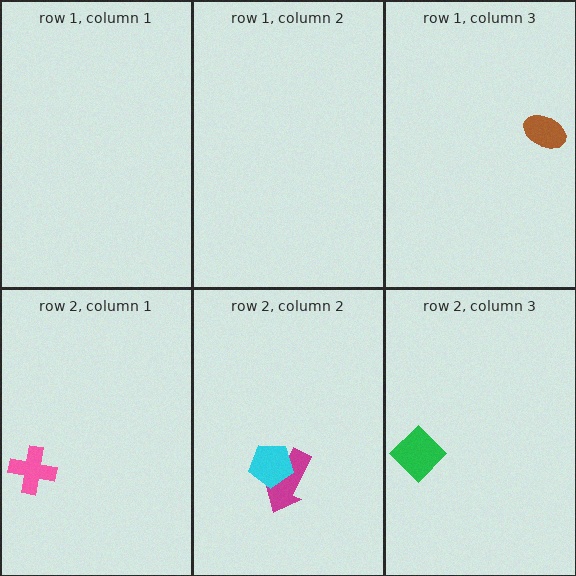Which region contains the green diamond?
The row 2, column 3 region.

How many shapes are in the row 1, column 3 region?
1.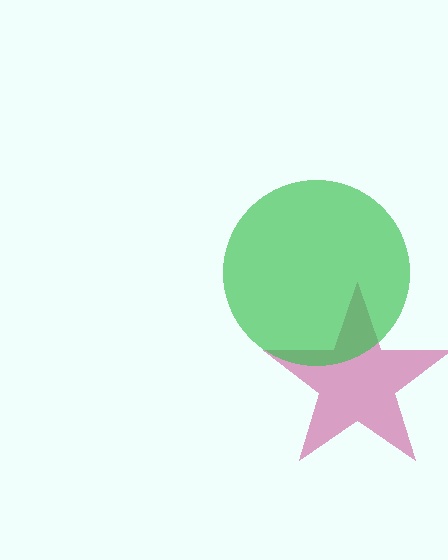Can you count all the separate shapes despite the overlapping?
Yes, there are 2 separate shapes.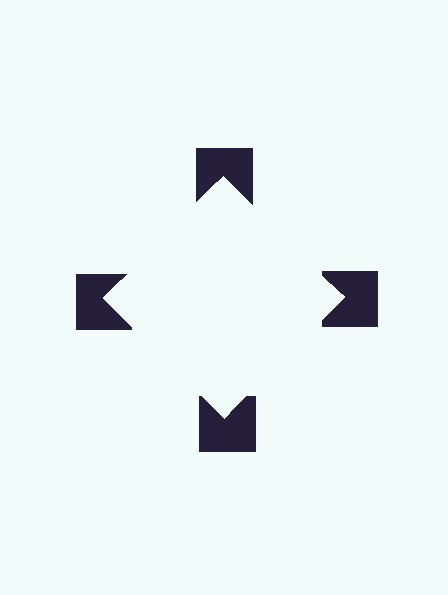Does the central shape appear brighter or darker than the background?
It typically appears slightly brighter than the background, even though no actual brightness change is drawn.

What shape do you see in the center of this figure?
An illusory square — its edges are inferred from the aligned wedge cuts in the notched squares, not physically drawn.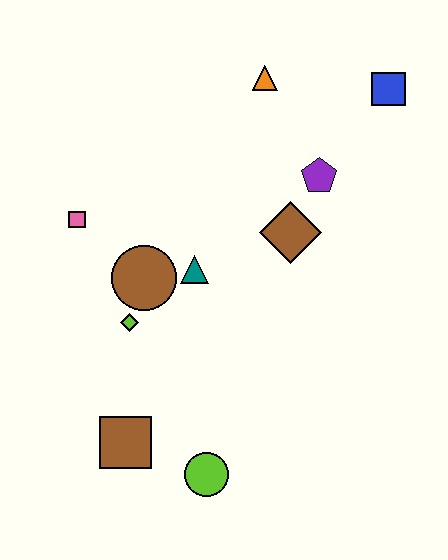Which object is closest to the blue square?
The purple pentagon is closest to the blue square.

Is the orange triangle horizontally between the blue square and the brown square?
Yes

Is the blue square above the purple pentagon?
Yes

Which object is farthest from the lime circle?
The blue square is farthest from the lime circle.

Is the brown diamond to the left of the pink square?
No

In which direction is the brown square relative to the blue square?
The brown square is below the blue square.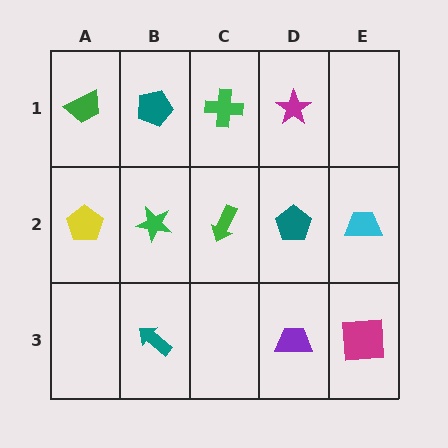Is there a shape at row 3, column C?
No, that cell is empty.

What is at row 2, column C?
A green arrow.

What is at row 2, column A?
A yellow pentagon.